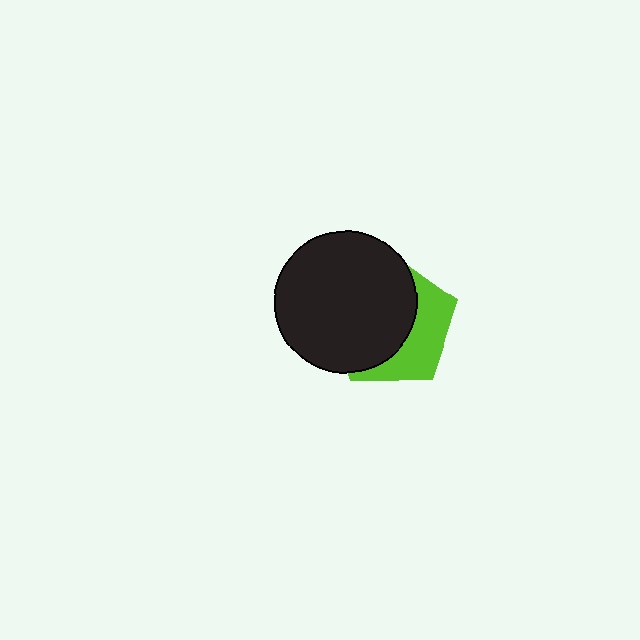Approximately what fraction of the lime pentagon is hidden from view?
Roughly 63% of the lime pentagon is hidden behind the black circle.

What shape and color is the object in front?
The object in front is a black circle.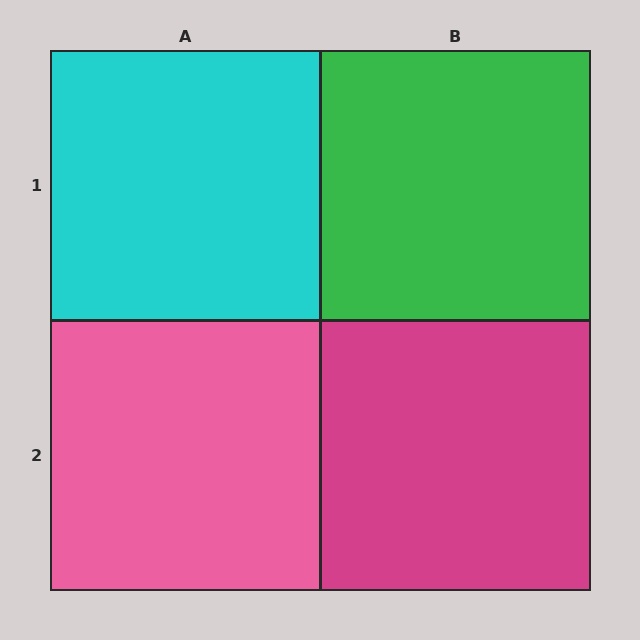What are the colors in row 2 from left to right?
Pink, magenta.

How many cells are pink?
1 cell is pink.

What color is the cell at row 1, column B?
Green.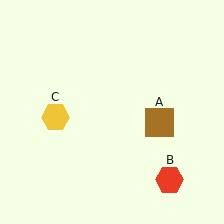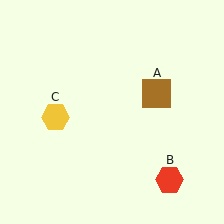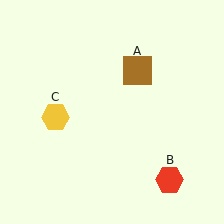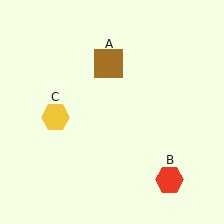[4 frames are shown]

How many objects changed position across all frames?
1 object changed position: brown square (object A).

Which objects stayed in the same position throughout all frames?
Red hexagon (object B) and yellow hexagon (object C) remained stationary.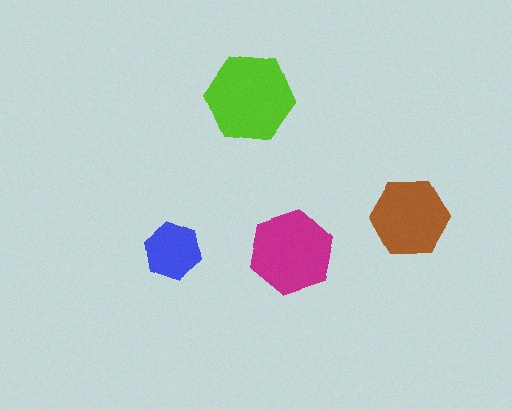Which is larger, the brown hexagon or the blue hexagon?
The brown one.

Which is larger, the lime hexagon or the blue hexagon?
The lime one.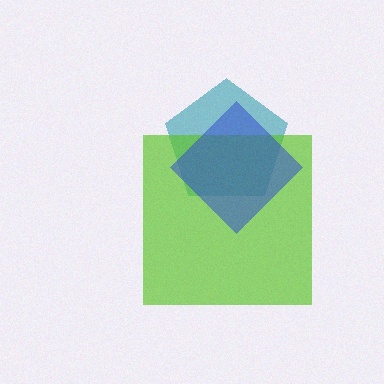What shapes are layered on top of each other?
The layered shapes are: a teal pentagon, a lime square, a blue diamond.